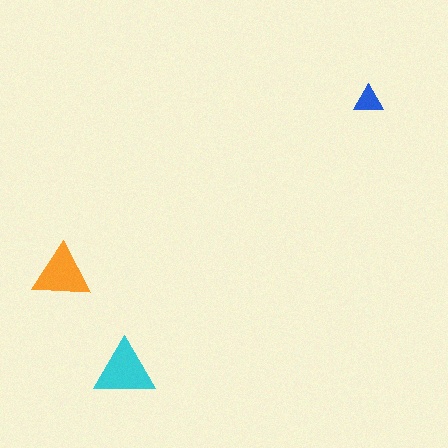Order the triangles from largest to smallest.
the cyan one, the orange one, the blue one.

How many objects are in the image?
There are 3 objects in the image.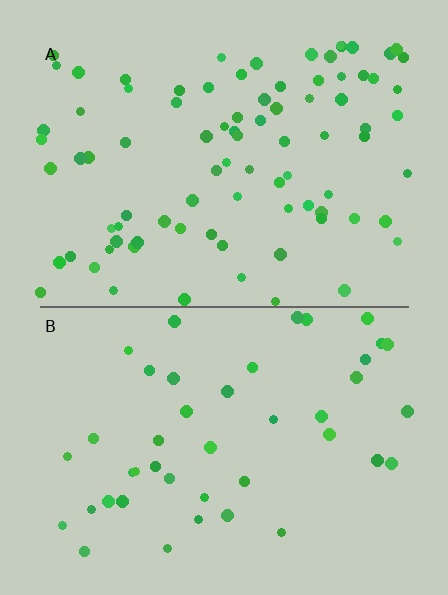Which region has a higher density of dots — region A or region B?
A (the top).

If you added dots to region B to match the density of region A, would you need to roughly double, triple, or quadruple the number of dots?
Approximately double.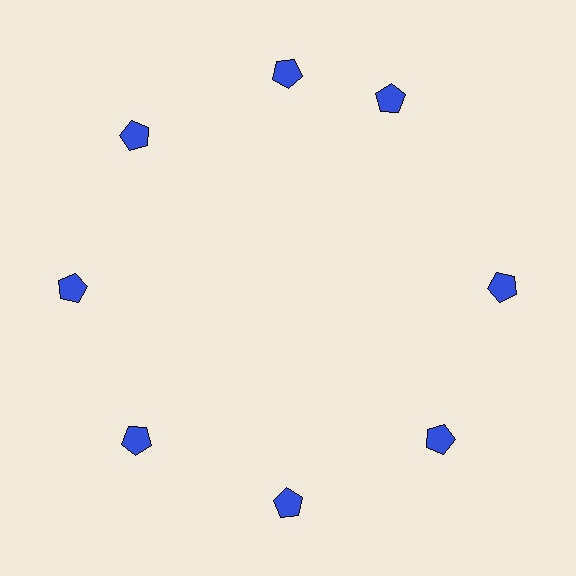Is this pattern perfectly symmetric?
No. The 8 blue pentagons are arranged in a ring, but one element near the 2 o'clock position is rotated out of alignment along the ring, breaking the 8-fold rotational symmetry.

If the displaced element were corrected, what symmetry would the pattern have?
It would have 8-fold rotational symmetry — the pattern would map onto itself every 45 degrees.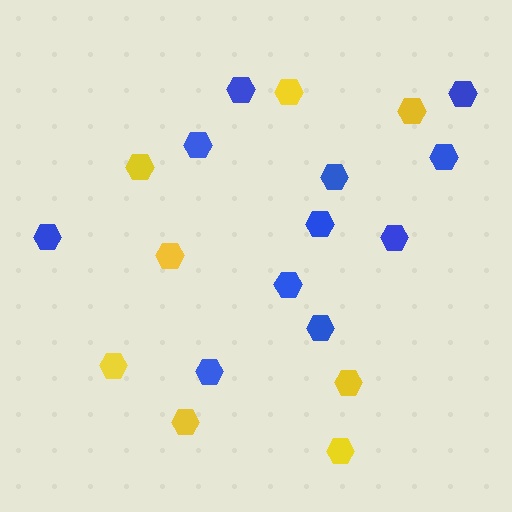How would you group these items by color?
There are 2 groups: one group of blue hexagons (11) and one group of yellow hexagons (8).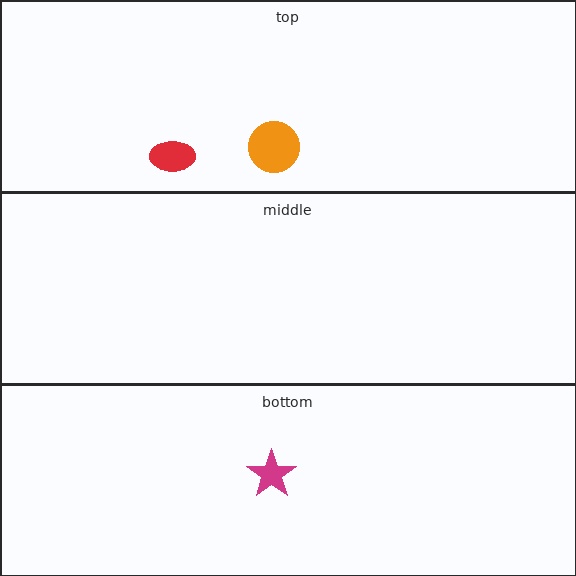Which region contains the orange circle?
The top region.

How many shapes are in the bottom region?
1.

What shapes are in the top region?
The red ellipse, the orange circle.